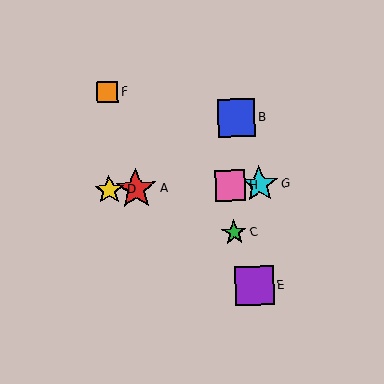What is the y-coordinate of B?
Object B is at y≈118.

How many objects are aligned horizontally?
4 objects (A, D, G, H) are aligned horizontally.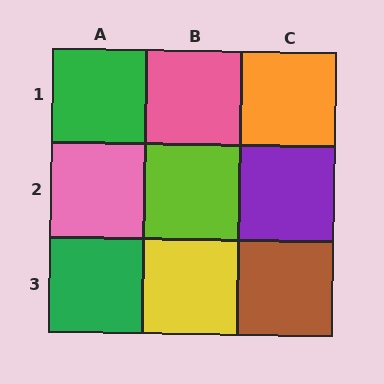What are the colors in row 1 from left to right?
Green, pink, orange.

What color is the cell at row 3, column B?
Yellow.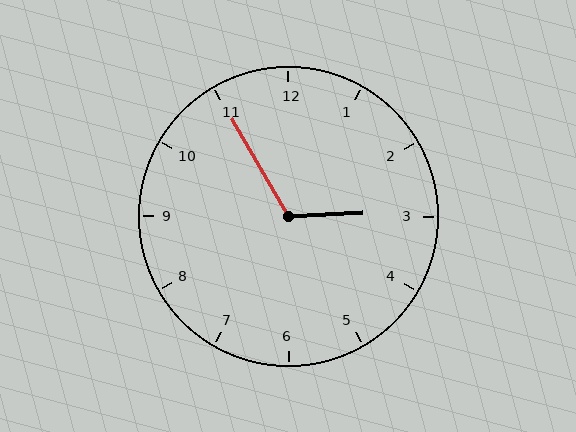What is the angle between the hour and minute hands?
Approximately 118 degrees.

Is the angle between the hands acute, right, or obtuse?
It is obtuse.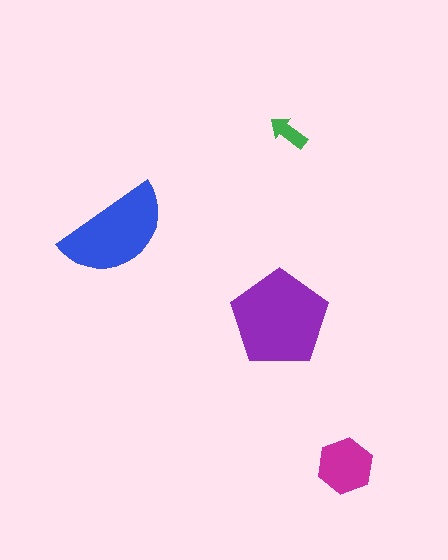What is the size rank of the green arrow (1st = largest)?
4th.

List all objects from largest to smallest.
The purple pentagon, the blue semicircle, the magenta hexagon, the green arrow.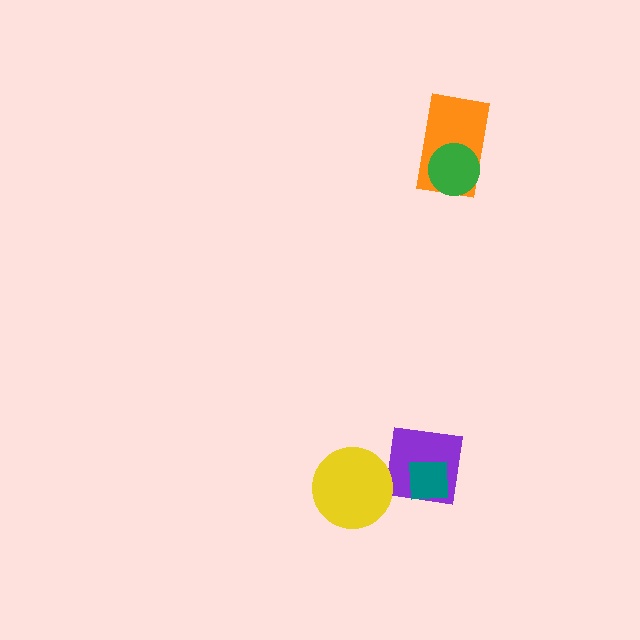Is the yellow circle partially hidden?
No, no other shape covers it.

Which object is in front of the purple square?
The teal square is in front of the purple square.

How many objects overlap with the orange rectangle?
1 object overlaps with the orange rectangle.